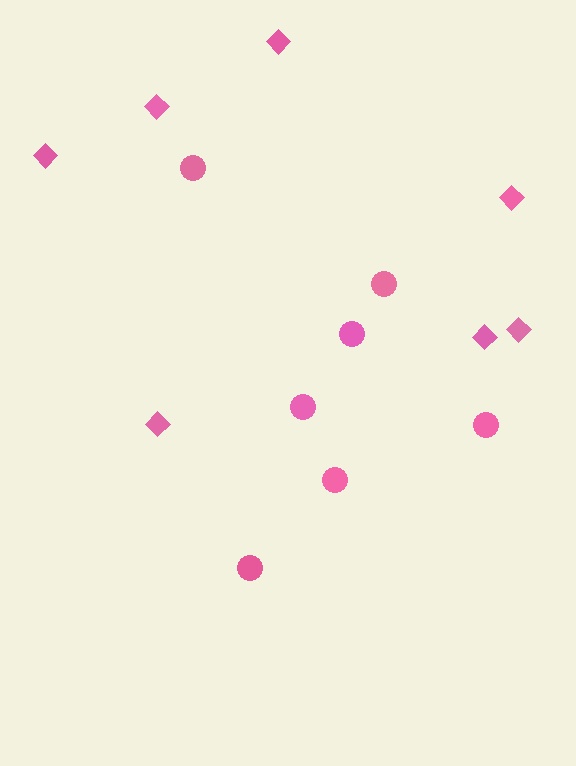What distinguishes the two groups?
There are 2 groups: one group of diamonds (7) and one group of circles (7).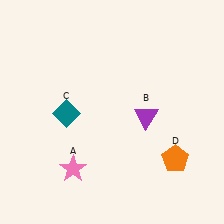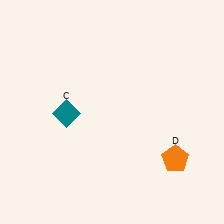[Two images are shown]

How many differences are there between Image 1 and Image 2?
There are 2 differences between the two images.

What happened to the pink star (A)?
The pink star (A) was removed in Image 2. It was in the bottom-left area of Image 1.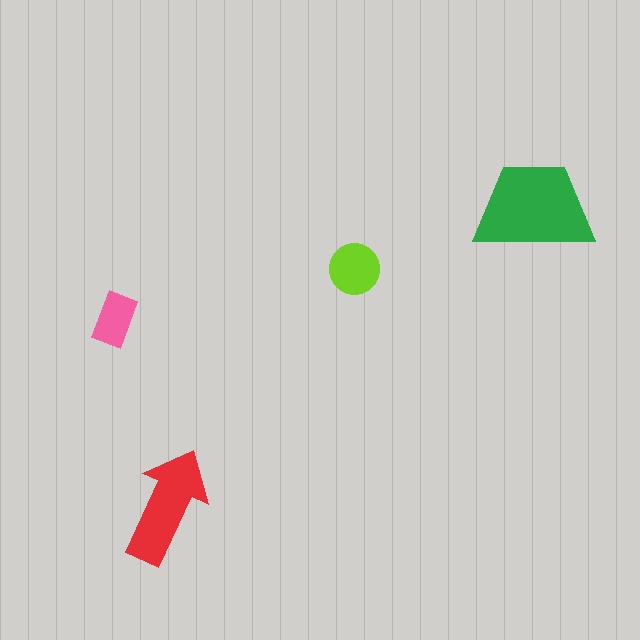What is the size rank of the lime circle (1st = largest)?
3rd.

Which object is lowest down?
The red arrow is bottommost.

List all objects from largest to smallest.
The green trapezoid, the red arrow, the lime circle, the pink rectangle.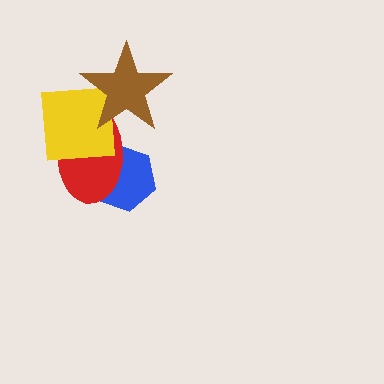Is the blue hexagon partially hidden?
Yes, it is partially covered by another shape.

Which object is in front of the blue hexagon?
The red ellipse is in front of the blue hexagon.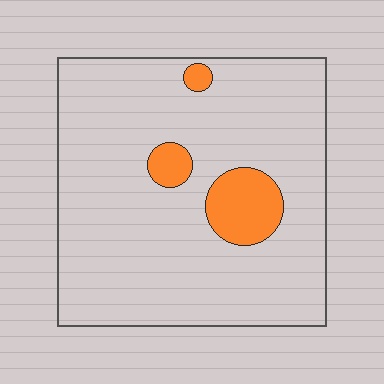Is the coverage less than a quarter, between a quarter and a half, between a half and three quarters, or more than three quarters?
Less than a quarter.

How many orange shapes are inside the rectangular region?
3.